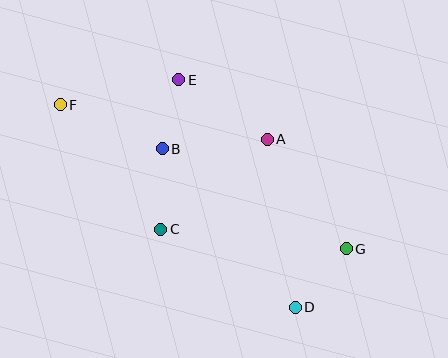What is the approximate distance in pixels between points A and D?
The distance between A and D is approximately 170 pixels.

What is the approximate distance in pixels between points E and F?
The distance between E and F is approximately 121 pixels.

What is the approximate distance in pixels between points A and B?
The distance between A and B is approximately 105 pixels.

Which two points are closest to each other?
Points B and E are closest to each other.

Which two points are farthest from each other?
Points F and G are farthest from each other.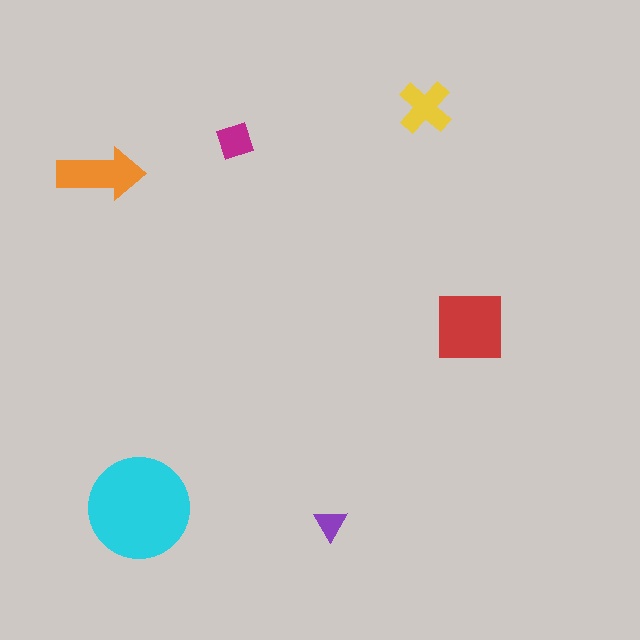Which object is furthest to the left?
The orange arrow is leftmost.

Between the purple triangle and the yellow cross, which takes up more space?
The yellow cross.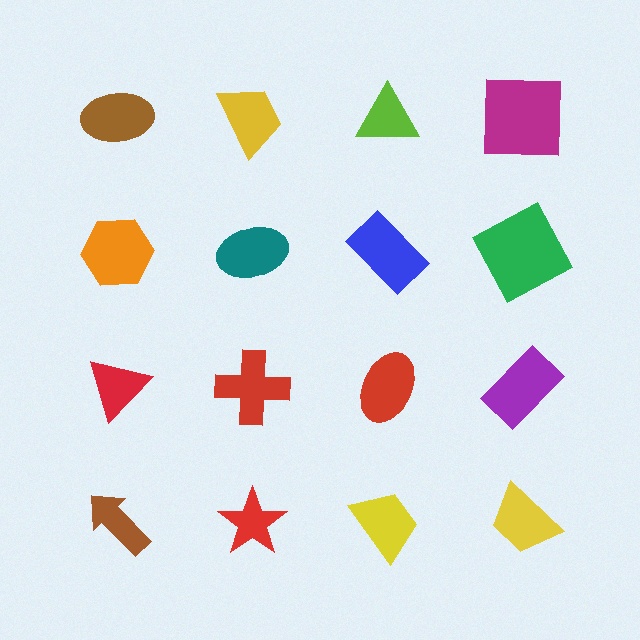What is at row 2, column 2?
A teal ellipse.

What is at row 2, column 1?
An orange hexagon.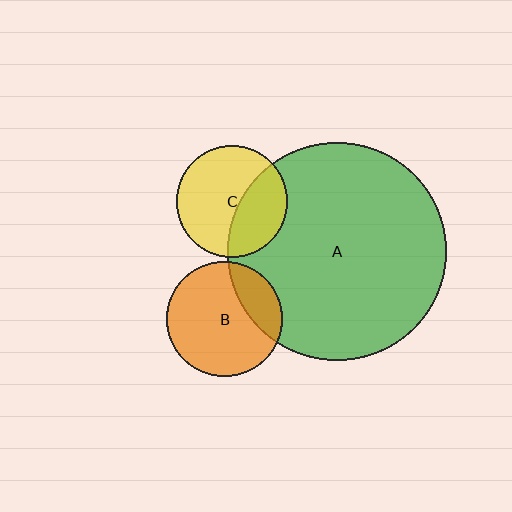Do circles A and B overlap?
Yes.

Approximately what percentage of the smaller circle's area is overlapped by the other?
Approximately 25%.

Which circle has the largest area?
Circle A (green).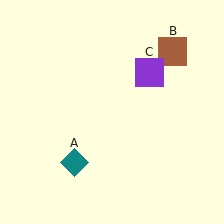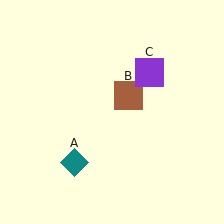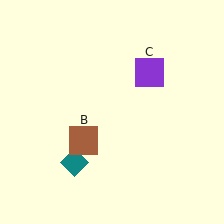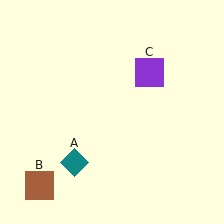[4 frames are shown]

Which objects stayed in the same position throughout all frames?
Teal diamond (object A) and purple square (object C) remained stationary.